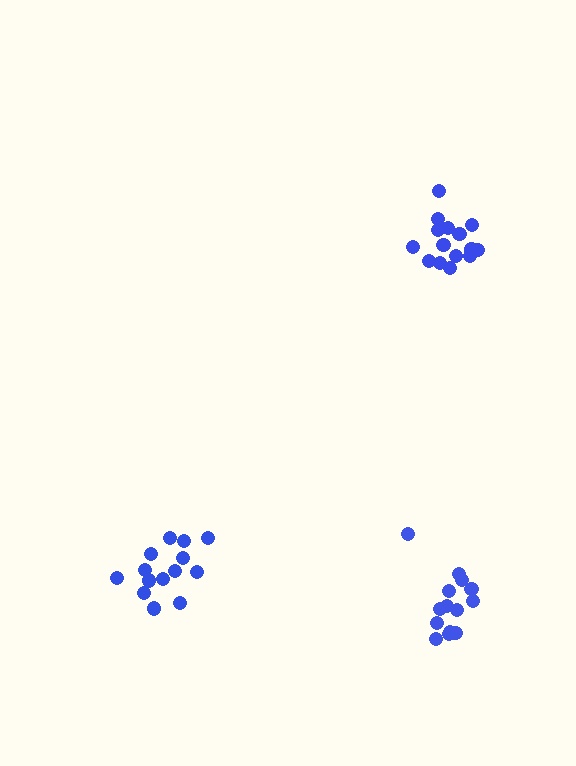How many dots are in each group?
Group 1: 14 dots, Group 2: 15 dots, Group 3: 14 dots (43 total).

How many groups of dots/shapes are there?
There are 3 groups.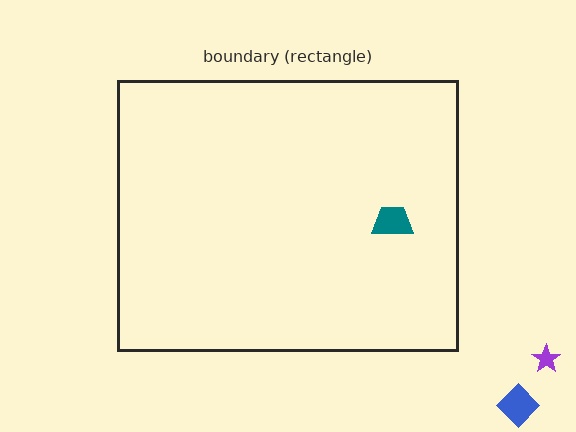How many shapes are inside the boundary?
1 inside, 2 outside.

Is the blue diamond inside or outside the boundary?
Outside.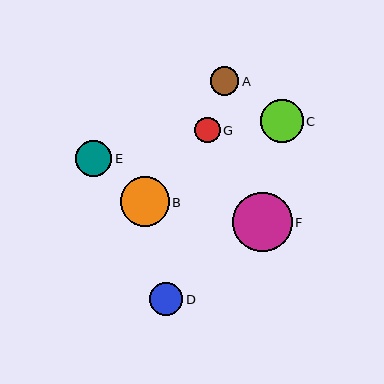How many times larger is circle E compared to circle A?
Circle E is approximately 1.3 times the size of circle A.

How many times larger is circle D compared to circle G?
Circle D is approximately 1.3 times the size of circle G.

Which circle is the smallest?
Circle G is the smallest with a size of approximately 25 pixels.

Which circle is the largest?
Circle F is the largest with a size of approximately 59 pixels.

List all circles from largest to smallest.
From largest to smallest: F, B, C, E, D, A, G.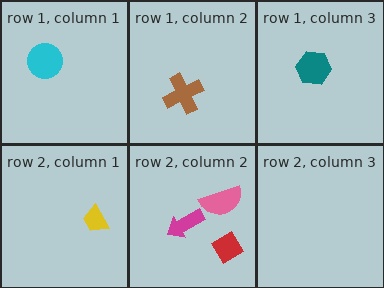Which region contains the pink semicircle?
The row 2, column 2 region.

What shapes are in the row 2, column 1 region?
The yellow trapezoid.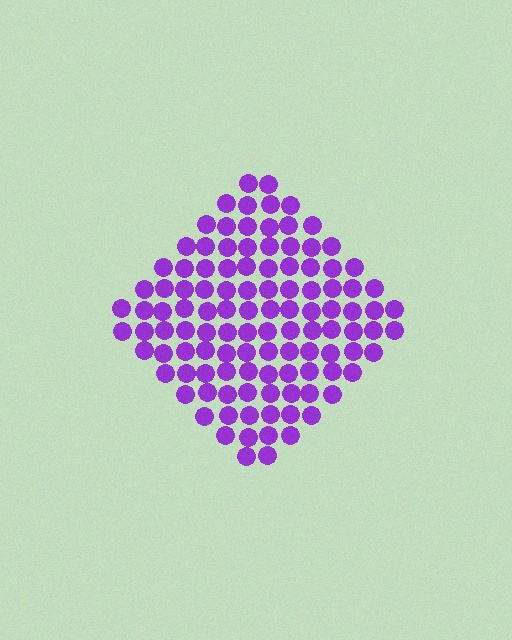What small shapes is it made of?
It is made of small circles.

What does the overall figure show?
The overall figure shows a diamond.